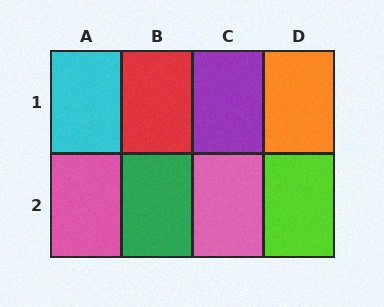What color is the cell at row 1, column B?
Red.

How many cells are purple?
1 cell is purple.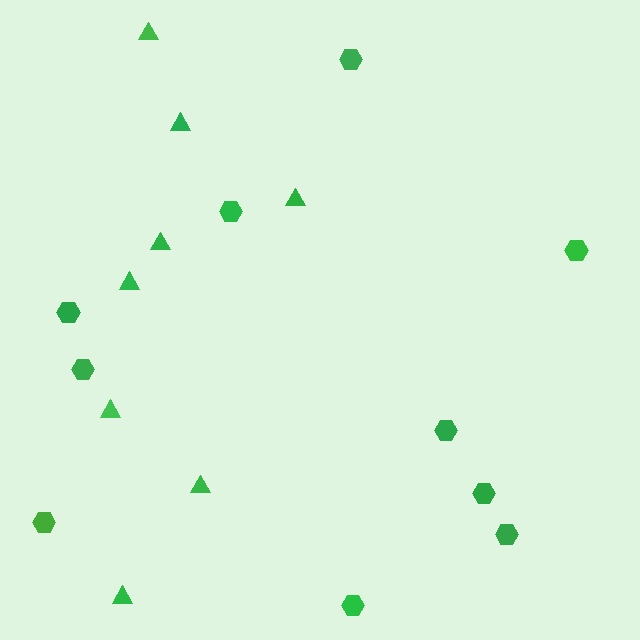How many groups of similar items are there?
There are 2 groups: one group of hexagons (10) and one group of triangles (8).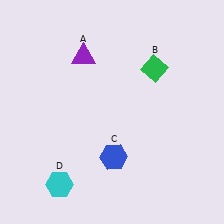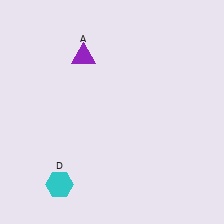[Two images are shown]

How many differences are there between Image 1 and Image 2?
There are 2 differences between the two images.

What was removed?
The green diamond (B), the blue hexagon (C) were removed in Image 2.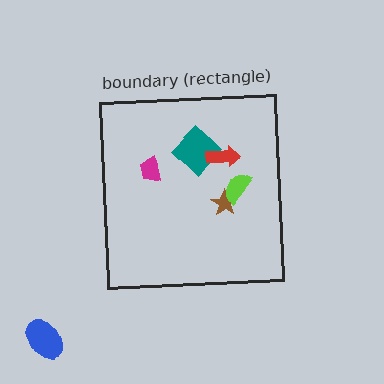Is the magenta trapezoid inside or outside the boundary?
Inside.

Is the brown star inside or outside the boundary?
Inside.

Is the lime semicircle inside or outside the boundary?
Inside.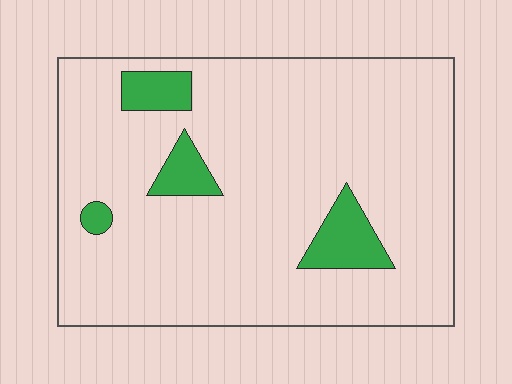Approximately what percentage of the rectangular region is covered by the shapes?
Approximately 10%.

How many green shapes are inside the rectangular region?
4.